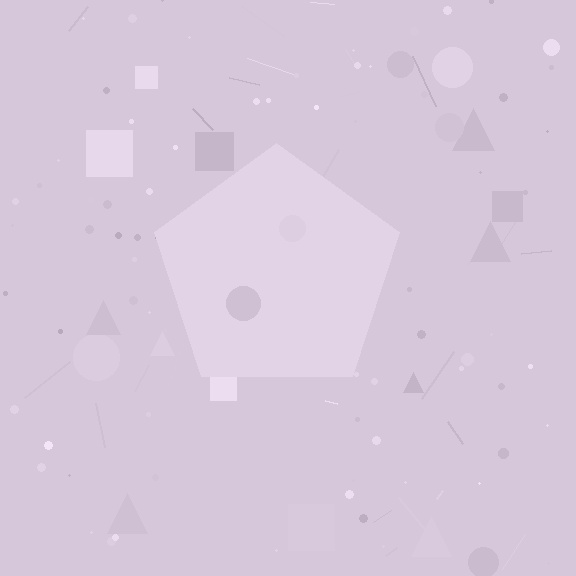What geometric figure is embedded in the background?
A pentagon is embedded in the background.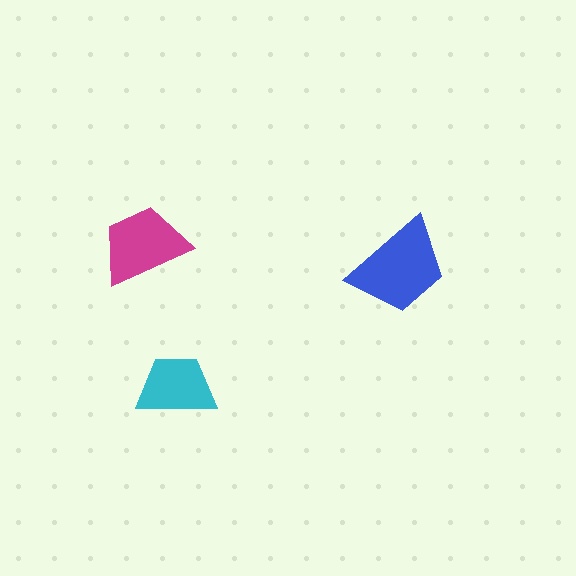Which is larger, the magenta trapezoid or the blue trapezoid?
The blue one.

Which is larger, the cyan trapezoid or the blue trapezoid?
The blue one.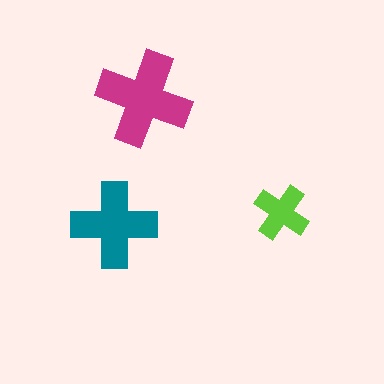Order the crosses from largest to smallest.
the magenta one, the teal one, the lime one.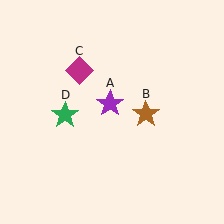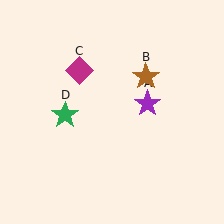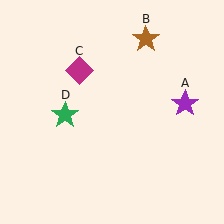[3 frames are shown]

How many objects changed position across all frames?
2 objects changed position: purple star (object A), brown star (object B).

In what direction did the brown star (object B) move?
The brown star (object B) moved up.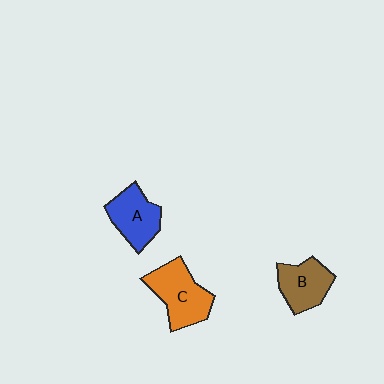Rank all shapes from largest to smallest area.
From largest to smallest: C (orange), A (blue), B (brown).